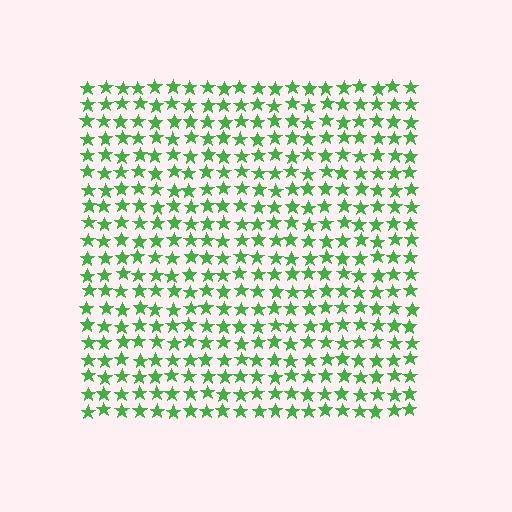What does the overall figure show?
The overall figure shows a square.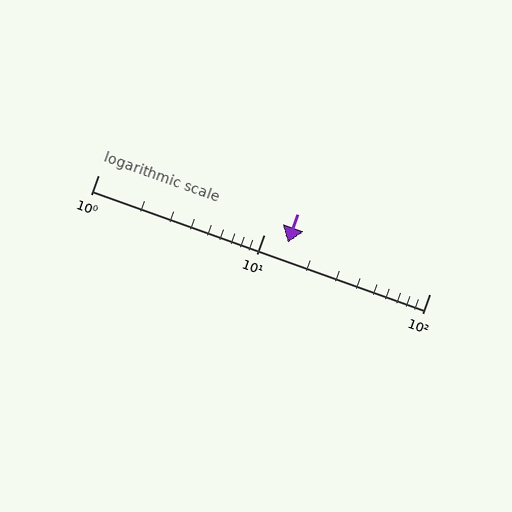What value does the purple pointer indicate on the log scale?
The pointer indicates approximately 14.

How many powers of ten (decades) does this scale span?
The scale spans 2 decades, from 1 to 100.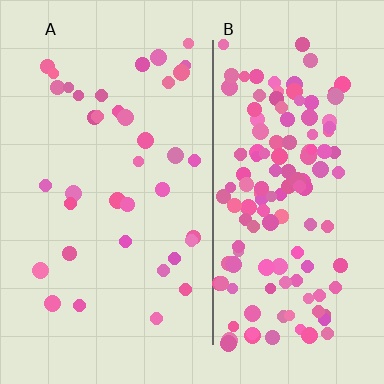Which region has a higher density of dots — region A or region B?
B (the right).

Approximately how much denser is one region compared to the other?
Approximately 3.7× — region B over region A.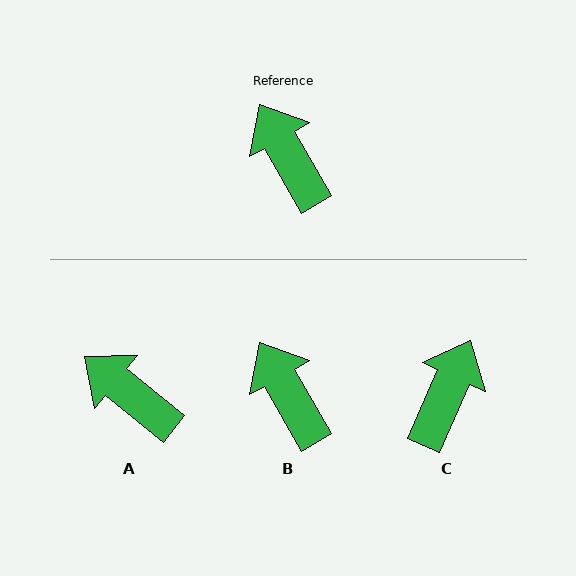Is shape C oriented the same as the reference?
No, it is off by about 54 degrees.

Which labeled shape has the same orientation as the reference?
B.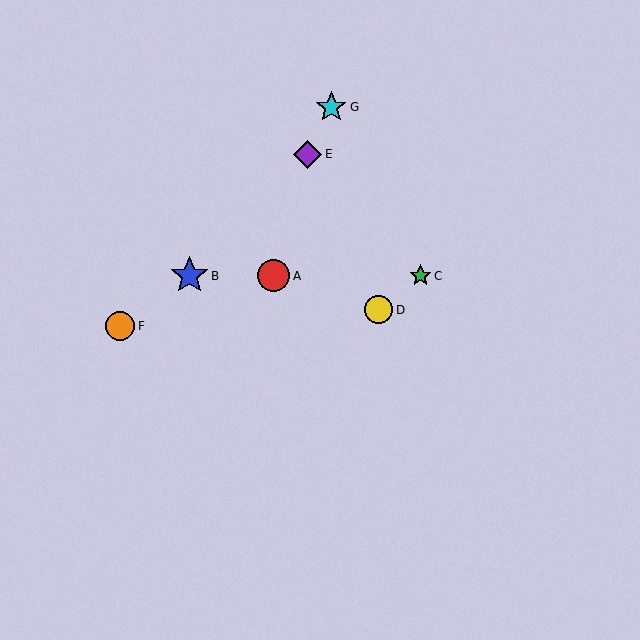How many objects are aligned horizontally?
3 objects (A, B, C) are aligned horizontally.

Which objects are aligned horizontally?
Objects A, B, C are aligned horizontally.